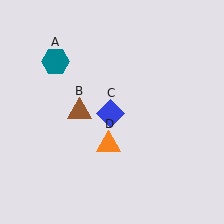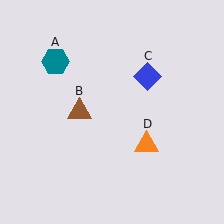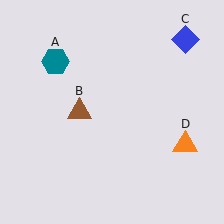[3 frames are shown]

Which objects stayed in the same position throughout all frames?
Teal hexagon (object A) and brown triangle (object B) remained stationary.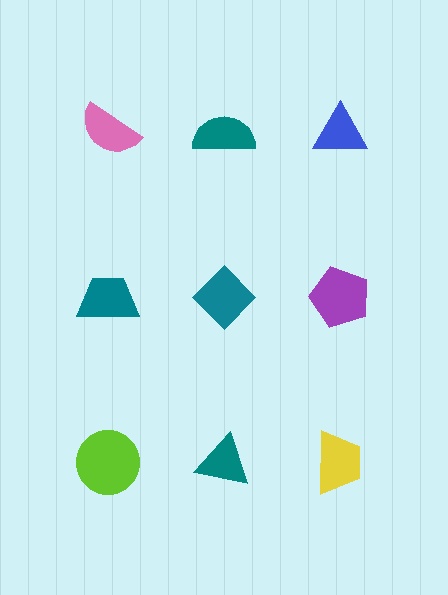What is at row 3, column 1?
A lime circle.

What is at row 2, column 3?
A purple pentagon.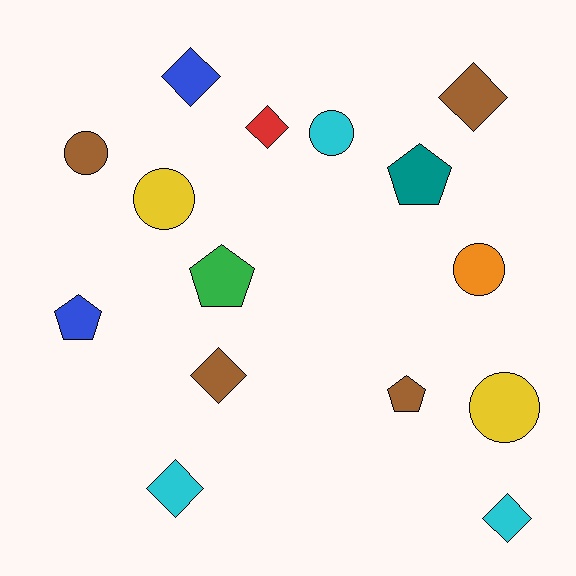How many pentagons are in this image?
There are 4 pentagons.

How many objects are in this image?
There are 15 objects.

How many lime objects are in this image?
There are no lime objects.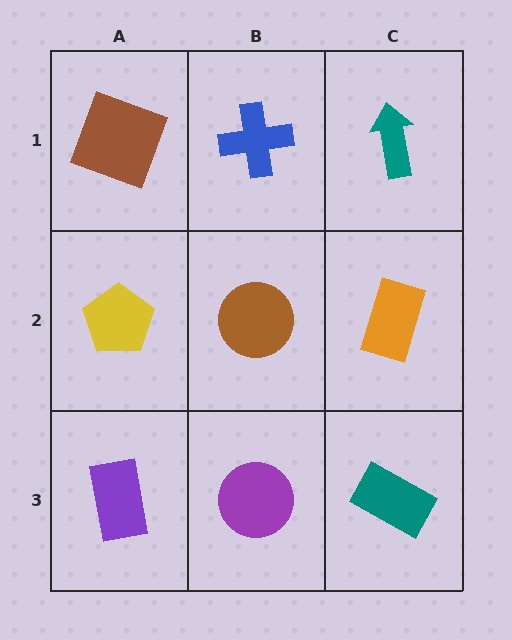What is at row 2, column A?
A yellow pentagon.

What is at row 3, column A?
A purple rectangle.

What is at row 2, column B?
A brown circle.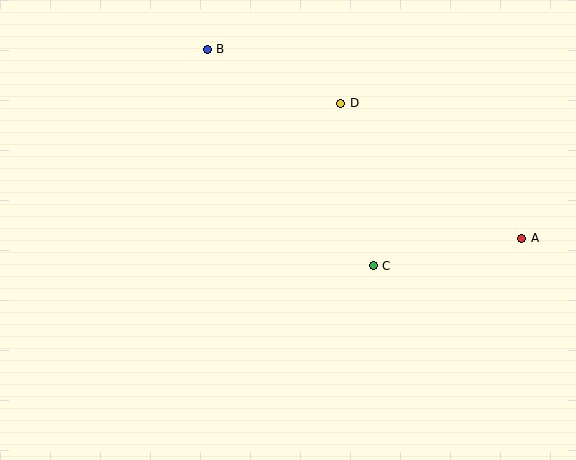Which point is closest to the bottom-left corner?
Point C is closest to the bottom-left corner.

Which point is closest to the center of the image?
Point C at (373, 266) is closest to the center.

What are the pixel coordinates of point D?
Point D is at (341, 103).